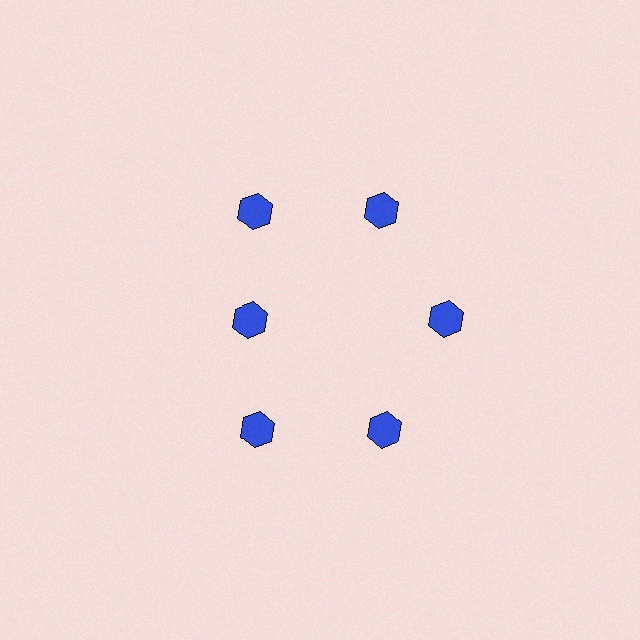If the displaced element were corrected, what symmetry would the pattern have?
It would have 6-fold rotational symmetry — the pattern would map onto itself every 60 degrees.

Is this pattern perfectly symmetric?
No. The 6 blue hexagons are arranged in a ring, but one element near the 9 o'clock position is pulled inward toward the center, breaking the 6-fold rotational symmetry.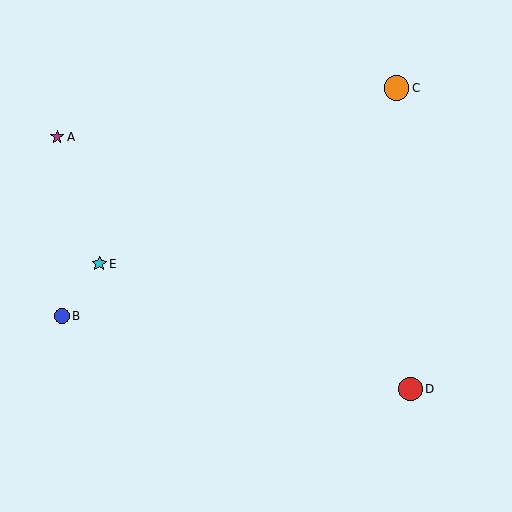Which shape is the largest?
The orange circle (labeled C) is the largest.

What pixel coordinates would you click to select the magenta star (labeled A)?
Click at (57, 137) to select the magenta star A.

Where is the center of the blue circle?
The center of the blue circle is at (62, 316).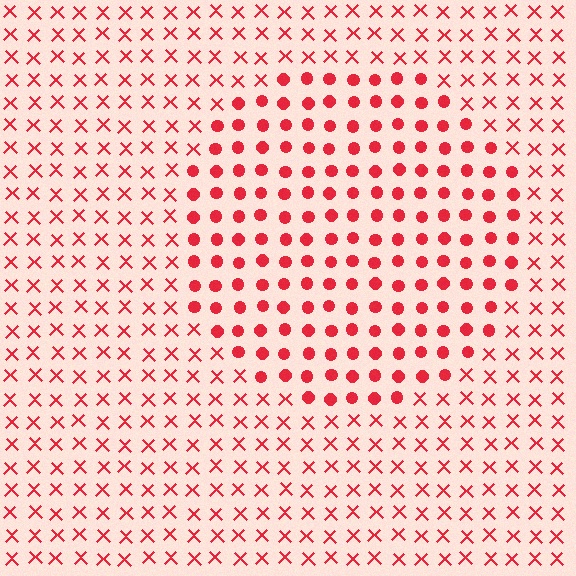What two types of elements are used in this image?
The image uses circles inside the circle region and X marks outside it.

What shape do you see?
I see a circle.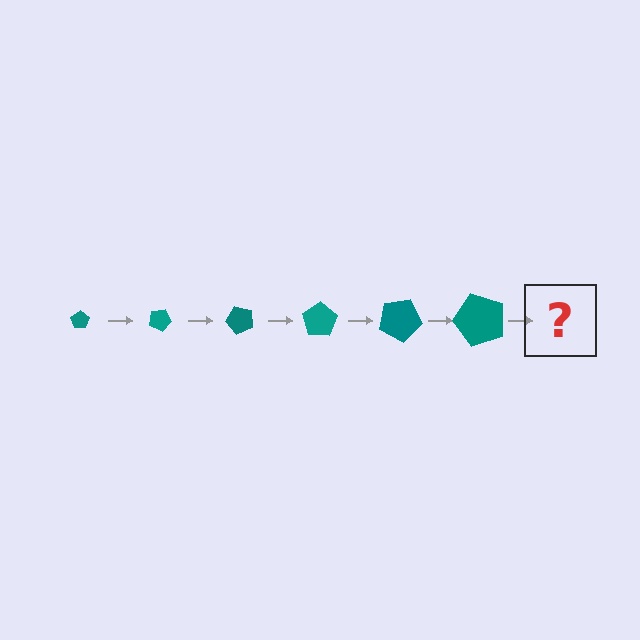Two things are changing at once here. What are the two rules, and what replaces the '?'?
The two rules are that the pentagon grows larger each step and it rotates 25 degrees each step. The '?' should be a pentagon, larger than the previous one and rotated 150 degrees from the start.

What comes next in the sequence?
The next element should be a pentagon, larger than the previous one and rotated 150 degrees from the start.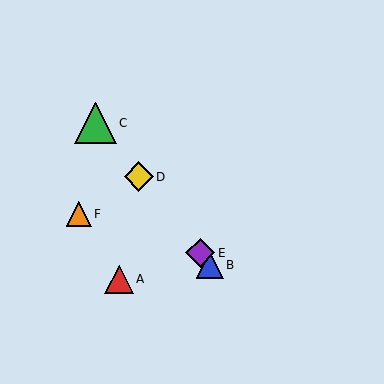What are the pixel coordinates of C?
Object C is at (96, 123).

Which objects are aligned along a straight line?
Objects B, C, D, E are aligned along a straight line.